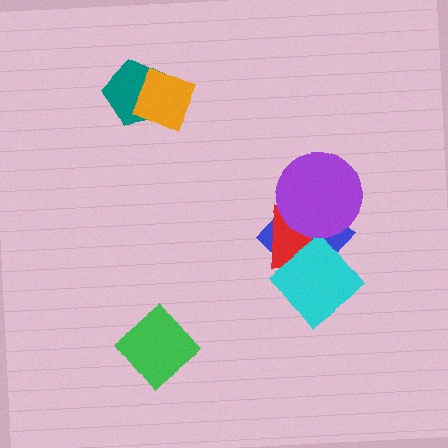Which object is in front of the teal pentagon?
The orange diamond is in front of the teal pentagon.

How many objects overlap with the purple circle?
2 objects overlap with the purple circle.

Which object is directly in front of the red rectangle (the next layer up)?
The cyan diamond is directly in front of the red rectangle.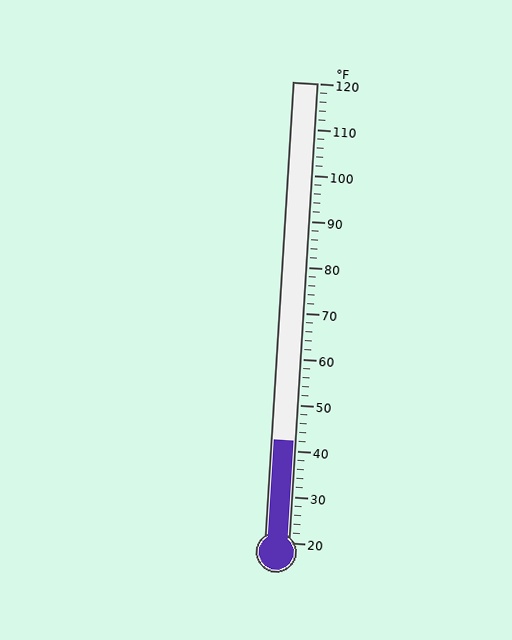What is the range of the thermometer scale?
The thermometer scale ranges from 20°F to 120°F.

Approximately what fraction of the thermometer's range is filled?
The thermometer is filled to approximately 20% of its range.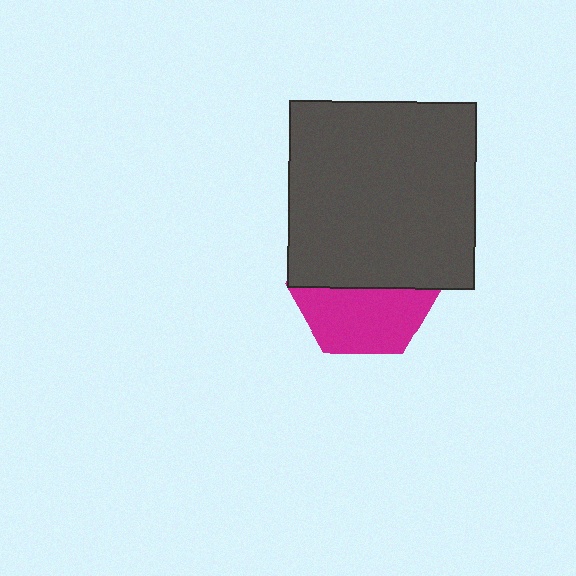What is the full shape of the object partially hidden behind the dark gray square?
The partially hidden object is a magenta hexagon.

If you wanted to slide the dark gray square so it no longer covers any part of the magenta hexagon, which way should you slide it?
Slide it up — that is the most direct way to separate the two shapes.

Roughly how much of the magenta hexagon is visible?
About half of it is visible (roughly 47%).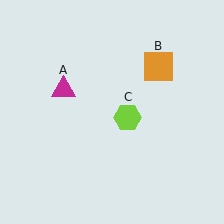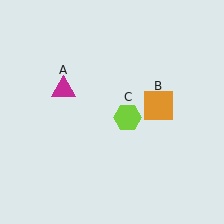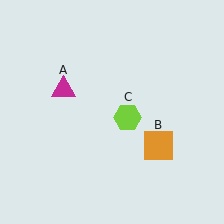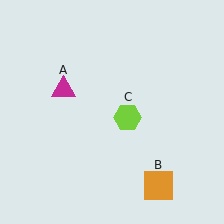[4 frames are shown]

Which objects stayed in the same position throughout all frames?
Magenta triangle (object A) and lime hexagon (object C) remained stationary.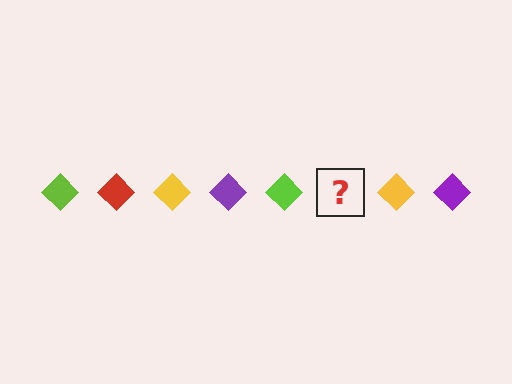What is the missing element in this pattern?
The missing element is a red diamond.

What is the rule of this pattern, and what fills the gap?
The rule is that the pattern cycles through lime, red, yellow, purple diamonds. The gap should be filled with a red diamond.